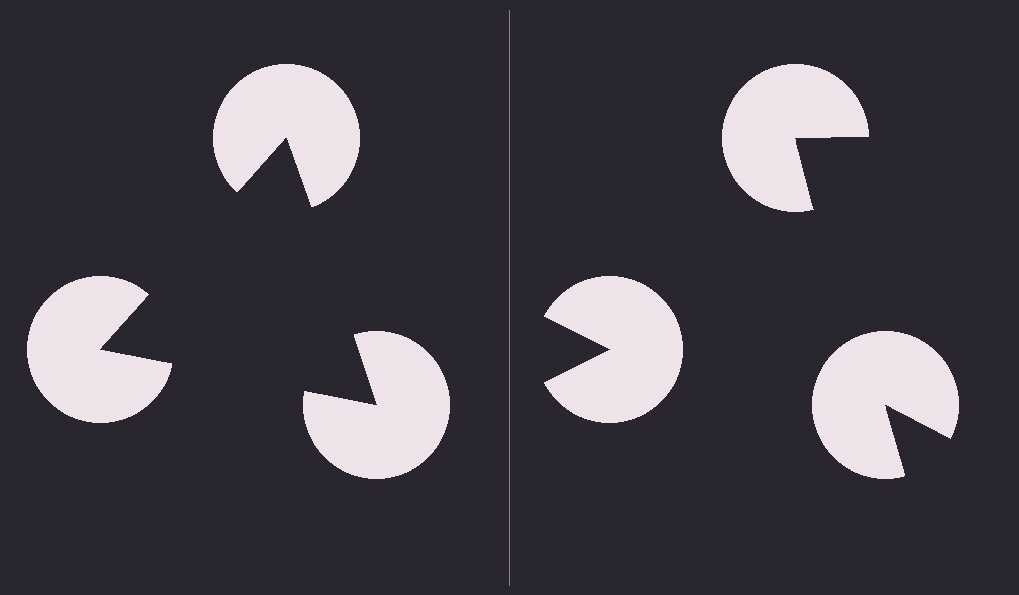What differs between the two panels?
The pac-man discs are positioned identically on both sides; only the wedge orientations differ. On the left they align to a triangle; on the right they are misaligned.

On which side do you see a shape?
An illusory triangle appears on the left side. On the right side the wedge cuts are rotated, so no coherent shape forms.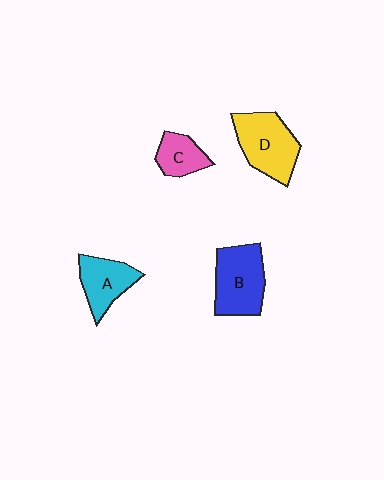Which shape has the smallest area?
Shape C (pink).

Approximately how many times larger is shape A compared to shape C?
Approximately 1.4 times.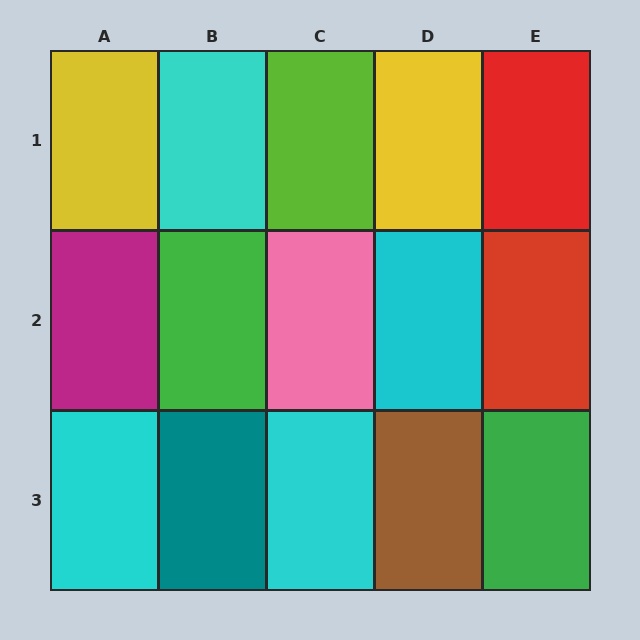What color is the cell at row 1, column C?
Lime.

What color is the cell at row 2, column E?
Red.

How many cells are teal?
1 cell is teal.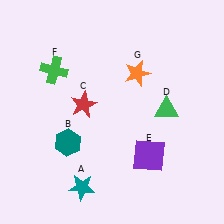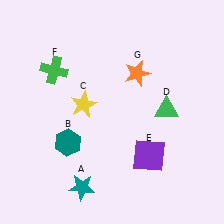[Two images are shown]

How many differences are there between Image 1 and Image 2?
There is 1 difference between the two images.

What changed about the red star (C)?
In Image 1, C is red. In Image 2, it changed to yellow.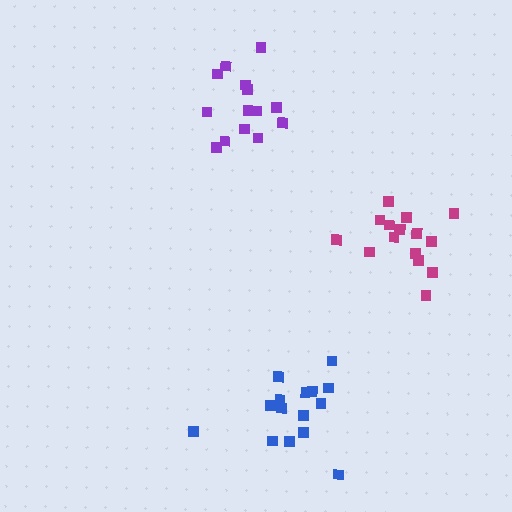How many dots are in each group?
Group 1: 14 dots, Group 2: 15 dots, Group 3: 15 dots (44 total).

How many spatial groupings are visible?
There are 3 spatial groupings.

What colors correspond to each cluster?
The clusters are colored: purple, blue, magenta.